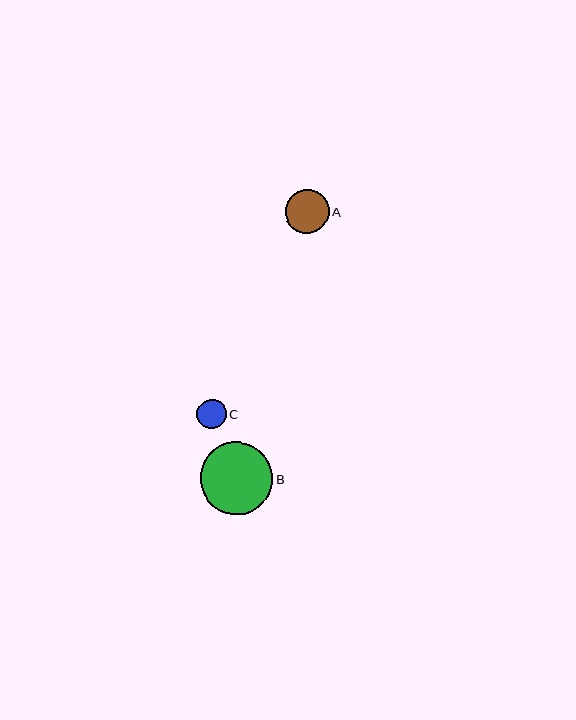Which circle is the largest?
Circle B is the largest with a size of approximately 73 pixels.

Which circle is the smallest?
Circle C is the smallest with a size of approximately 29 pixels.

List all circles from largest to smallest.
From largest to smallest: B, A, C.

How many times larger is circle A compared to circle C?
Circle A is approximately 1.5 times the size of circle C.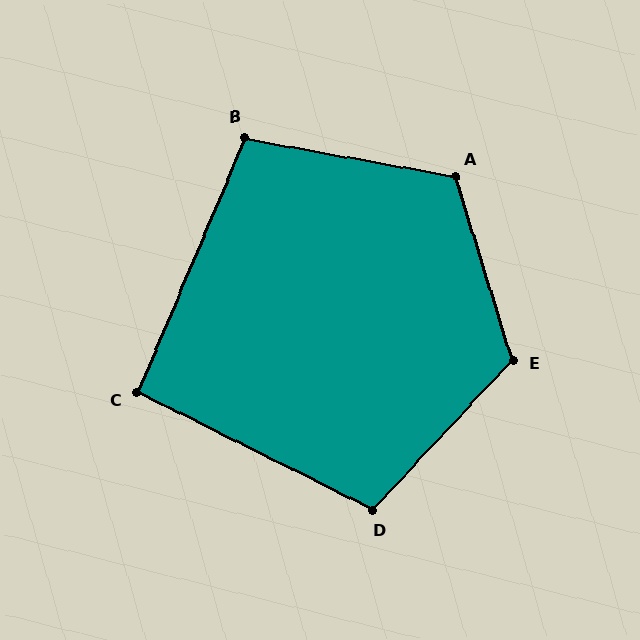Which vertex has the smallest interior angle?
C, at approximately 94 degrees.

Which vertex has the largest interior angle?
E, at approximately 119 degrees.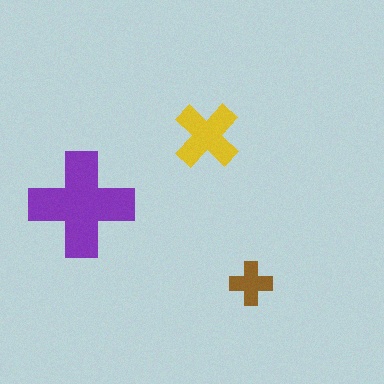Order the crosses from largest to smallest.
the purple one, the yellow one, the brown one.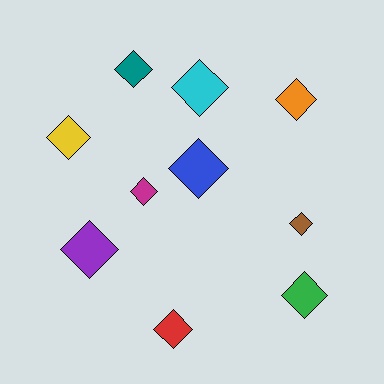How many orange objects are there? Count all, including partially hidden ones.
There is 1 orange object.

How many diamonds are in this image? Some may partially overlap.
There are 10 diamonds.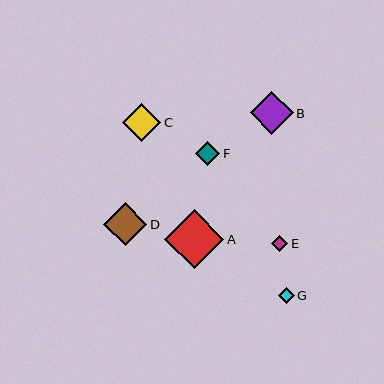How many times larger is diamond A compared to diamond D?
Diamond A is approximately 1.4 times the size of diamond D.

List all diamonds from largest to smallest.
From largest to smallest: A, D, B, C, F, G, E.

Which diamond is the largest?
Diamond A is the largest with a size of approximately 59 pixels.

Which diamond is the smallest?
Diamond E is the smallest with a size of approximately 16 pixels.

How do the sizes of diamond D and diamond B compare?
Diamond D and diamond B are approximately the same size.